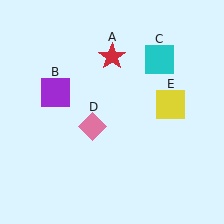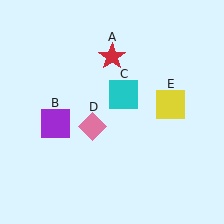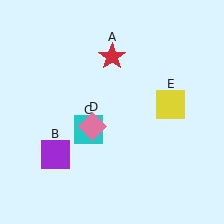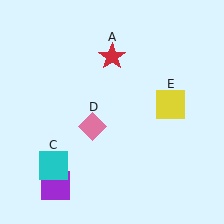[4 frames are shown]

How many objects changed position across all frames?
2 objects changed position: purple square (object B), cyan square (object C).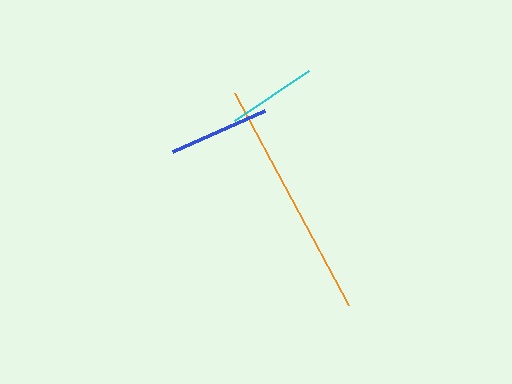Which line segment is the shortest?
The cyan line is the shortest at approximately 89 pixels.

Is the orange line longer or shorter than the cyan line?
The orange line is longer than the cyan line.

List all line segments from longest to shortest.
From longest to shortest: orange, blue, cyan.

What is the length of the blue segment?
The blue segment is approximately 101 pixels long.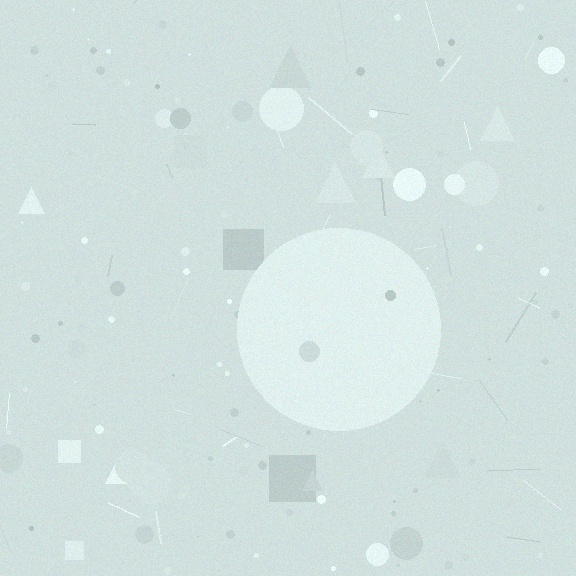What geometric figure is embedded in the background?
A circle is embedded in the background.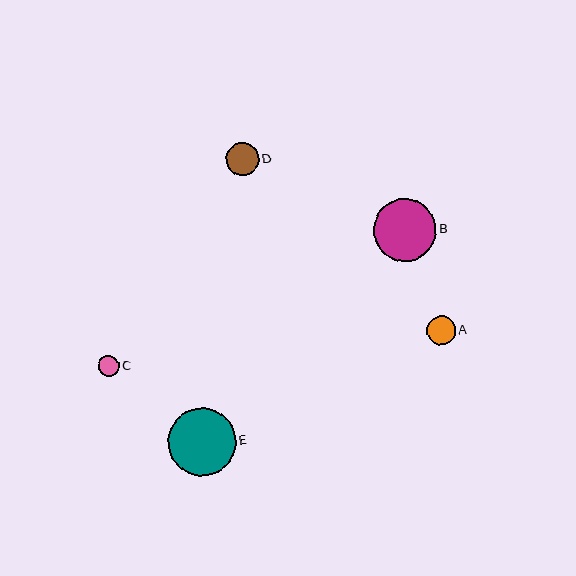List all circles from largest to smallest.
From largest to smallest: E, B, D, A, C.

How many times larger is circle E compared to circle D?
Circle E is approximately 2.0 times the size of circle D.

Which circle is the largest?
Circle E is the largest with a size of approximately 68 pixels.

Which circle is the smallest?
Circle C is the smallest with a size of approximately 20 pixels.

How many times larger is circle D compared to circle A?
Circle D is approximately 1.2 times the size of circle A.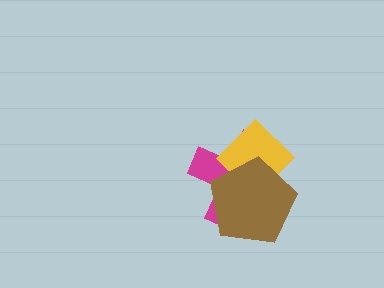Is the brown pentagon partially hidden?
No, no other shape covers it.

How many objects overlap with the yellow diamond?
2 objects overlap with the yellow diamond.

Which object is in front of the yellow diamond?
The brown pentagon is in front of the yellow diamond.